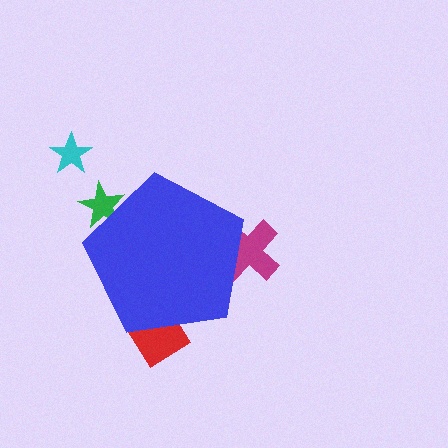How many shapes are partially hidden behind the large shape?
3 shapes are partially hidden.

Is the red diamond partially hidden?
Yes, the red diamond is partially hidden behind the blue pentagon.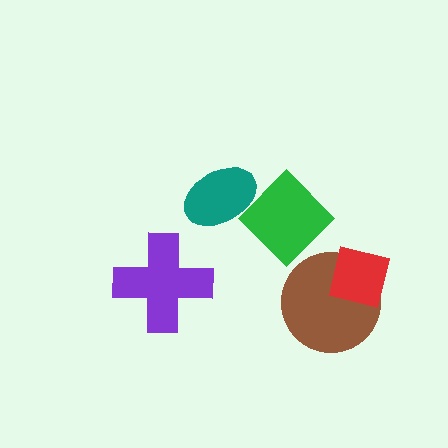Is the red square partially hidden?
No, no other shape covers it.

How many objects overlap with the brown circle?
1 object overlaps with the brown circle.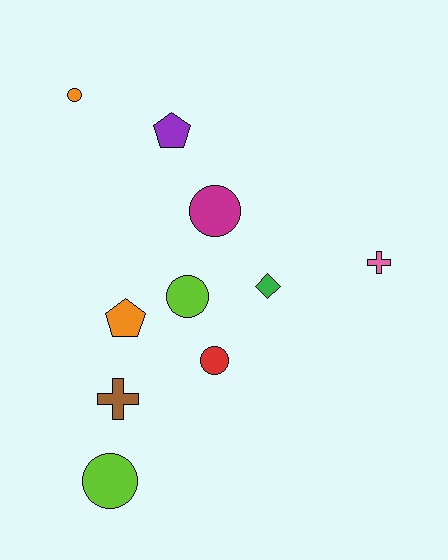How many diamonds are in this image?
There is 1 diamond.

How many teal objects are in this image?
There are no teal objects.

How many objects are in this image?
There are 10 objects.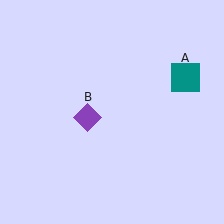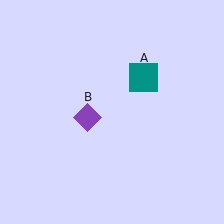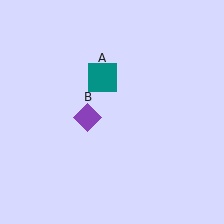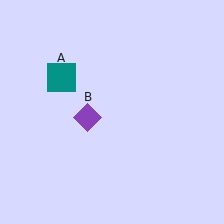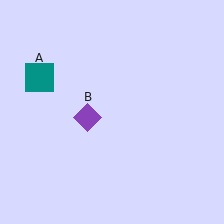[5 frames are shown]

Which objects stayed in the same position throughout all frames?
Purple diamond (object B) remained stationary.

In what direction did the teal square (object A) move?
The teal square (object A) moved left.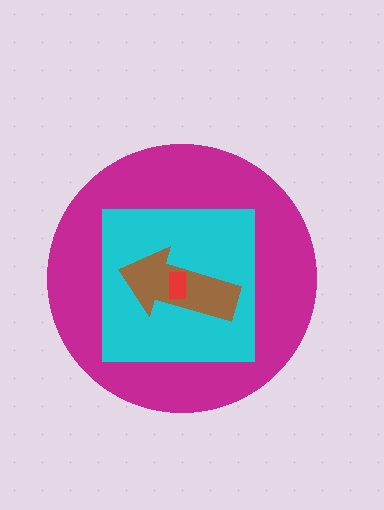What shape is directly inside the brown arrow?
The red rectangle.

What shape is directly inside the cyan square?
The brown arrow.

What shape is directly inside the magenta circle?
The cyan square.